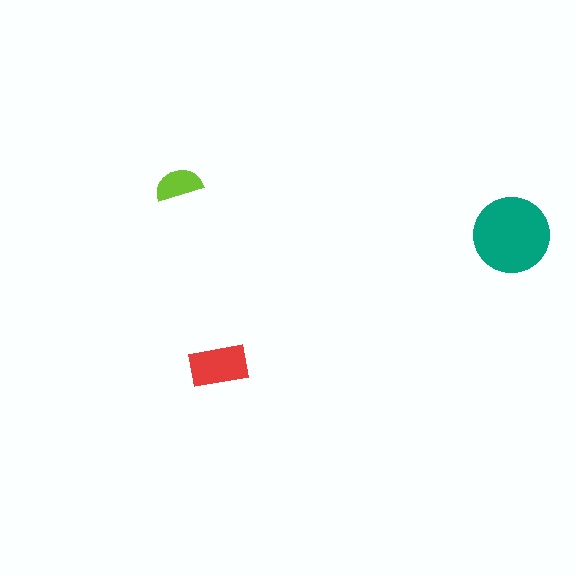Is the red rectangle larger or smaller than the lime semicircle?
Larger.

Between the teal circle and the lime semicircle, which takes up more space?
The teal circle.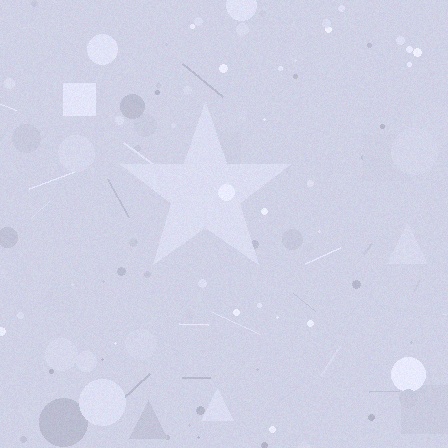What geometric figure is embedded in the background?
A star is embedded in the background.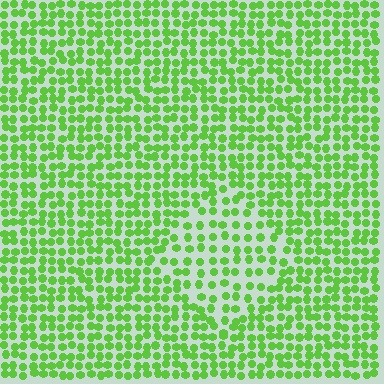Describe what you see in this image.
The image contains small lime elements arranged at two different densities. A diamond-shaped region is visible where the elements are less densely packed than the surrounding area.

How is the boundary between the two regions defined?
The boundary is defined by a change in element density (approximately 1.6x ratio). All elements are the same color, size, and shape.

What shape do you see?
I see a diamond.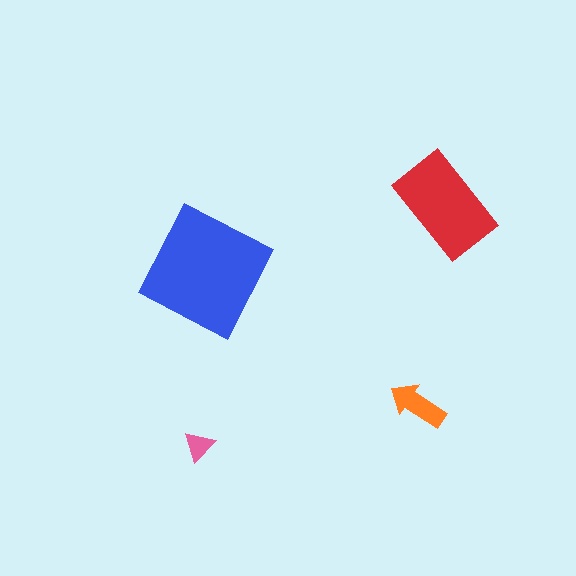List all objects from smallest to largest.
The pink triangle, the orange arrow, the red rectangle, the blue square.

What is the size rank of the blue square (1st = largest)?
1st.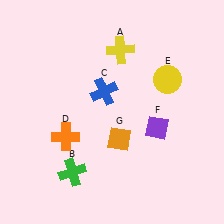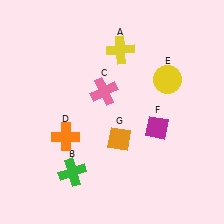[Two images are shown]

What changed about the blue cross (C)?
In Image 1, C is blue. In Image 2, it changed to pink.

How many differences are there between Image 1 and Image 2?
There are 2 differences between the two images.